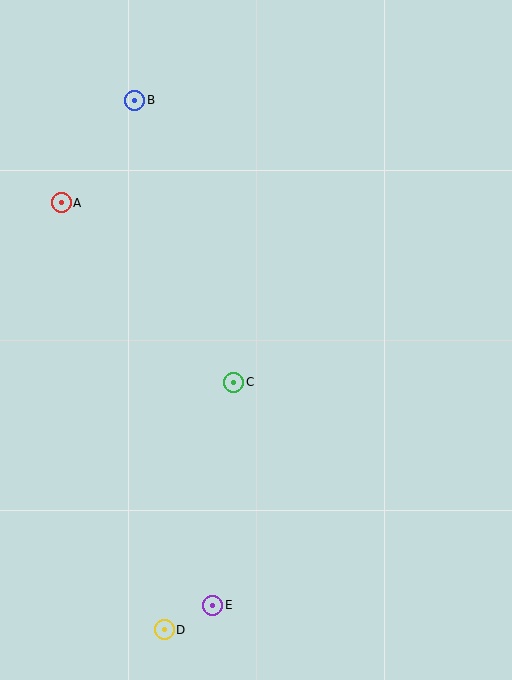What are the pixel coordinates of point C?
Point C is at (234, 382).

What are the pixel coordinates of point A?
Point A is at (61, 203).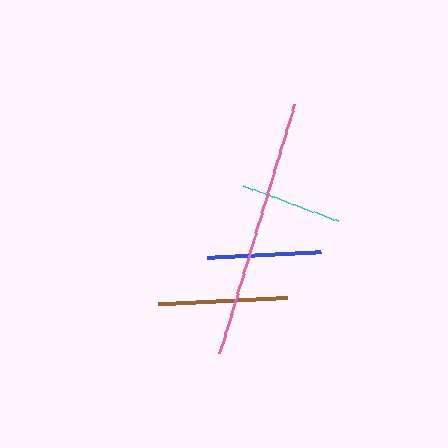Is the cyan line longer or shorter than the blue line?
The blue line is longer than the cyan line.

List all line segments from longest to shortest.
From longest to shortest: pink, brown, blue, cyan.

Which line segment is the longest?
The pink line is the longest at approximately 260 pixels.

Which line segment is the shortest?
The cyan line is the shortest at approximately 102 pixels.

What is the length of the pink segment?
The pink segment is approximately 260 pixels long.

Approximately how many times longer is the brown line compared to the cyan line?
The brown line is approximately 1.3 times the length of the cyan line.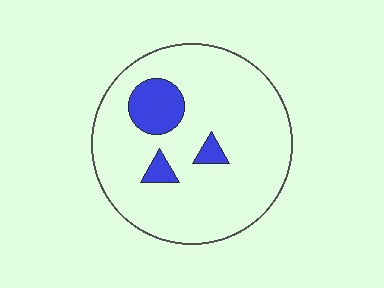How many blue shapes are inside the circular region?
3.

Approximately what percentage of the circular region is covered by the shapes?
Approximately 10%.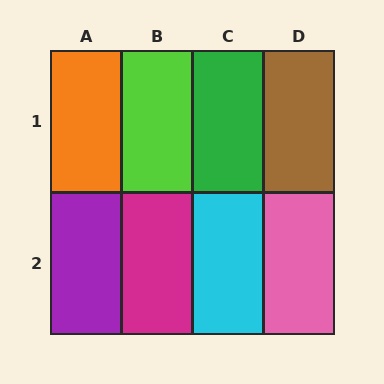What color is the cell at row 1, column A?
Orange.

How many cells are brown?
1 cell is brown.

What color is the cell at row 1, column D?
Brown.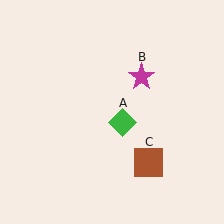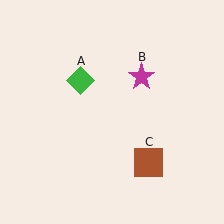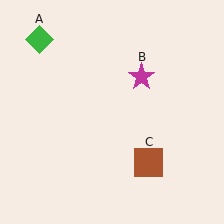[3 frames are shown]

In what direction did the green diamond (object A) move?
The green diamond (object A) moved up and to the left.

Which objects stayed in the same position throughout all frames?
Magenta star (object B) and brown square (object C) remained stationary.